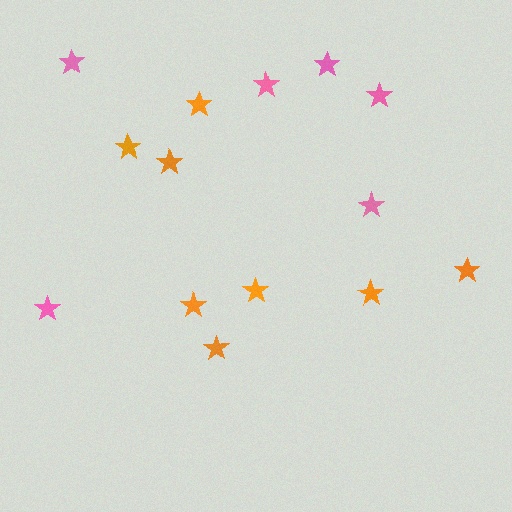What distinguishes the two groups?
There are 2 groups: one group of pink stars (6) and one group of orange stars (8).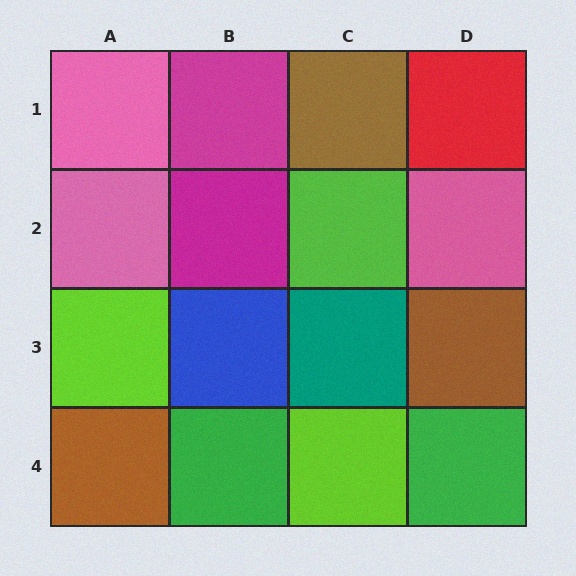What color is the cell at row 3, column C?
Teal.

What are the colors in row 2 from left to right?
Pink, magenta, lime, pink.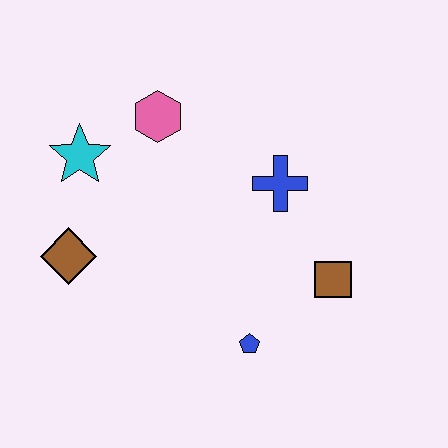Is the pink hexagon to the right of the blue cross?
No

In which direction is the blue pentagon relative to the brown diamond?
The blue pentagon is to the right of the brown diamond.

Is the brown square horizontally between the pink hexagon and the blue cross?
No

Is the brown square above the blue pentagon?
Yes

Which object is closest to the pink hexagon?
The cyan star is closest to the pink hexagon.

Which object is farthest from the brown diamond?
The brown square is farthest from the brown diamond.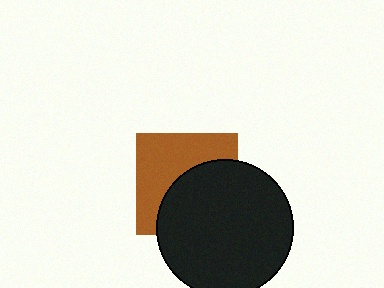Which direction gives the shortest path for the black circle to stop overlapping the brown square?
Moving toward the lower-right gives the shortest separation.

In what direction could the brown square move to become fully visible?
The brown square could move toward the upper-left. That would shift it out from behind the black circle entirely.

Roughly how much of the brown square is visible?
About half of it is visible (roughly 50%).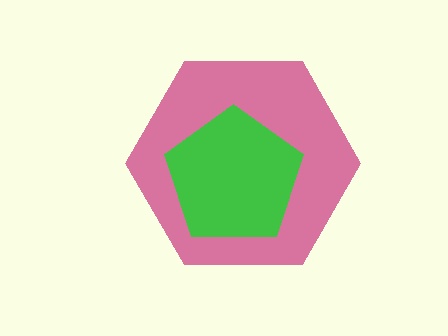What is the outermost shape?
The pink hexagon.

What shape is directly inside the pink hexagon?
The green pentagon.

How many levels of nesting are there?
2.